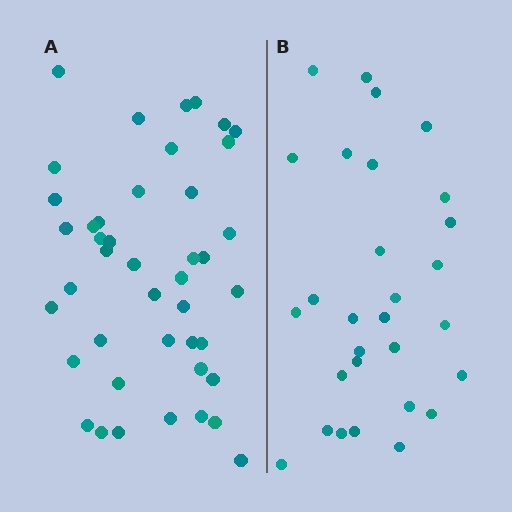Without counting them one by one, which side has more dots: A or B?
Region A (the left region) has more dots.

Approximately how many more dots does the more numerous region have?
Region A has approximately 15 more dots than region B.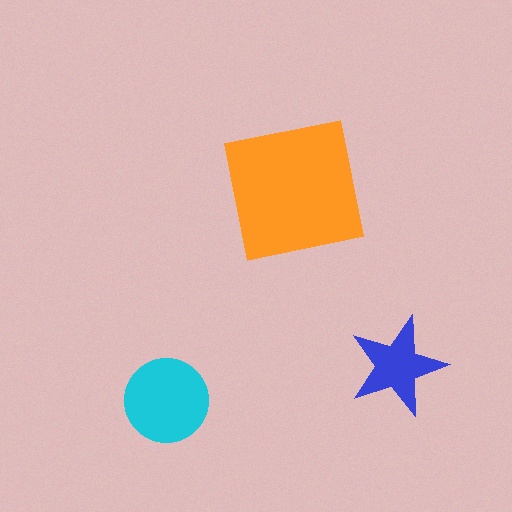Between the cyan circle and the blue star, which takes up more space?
The cyan circle.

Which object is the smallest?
The blue star.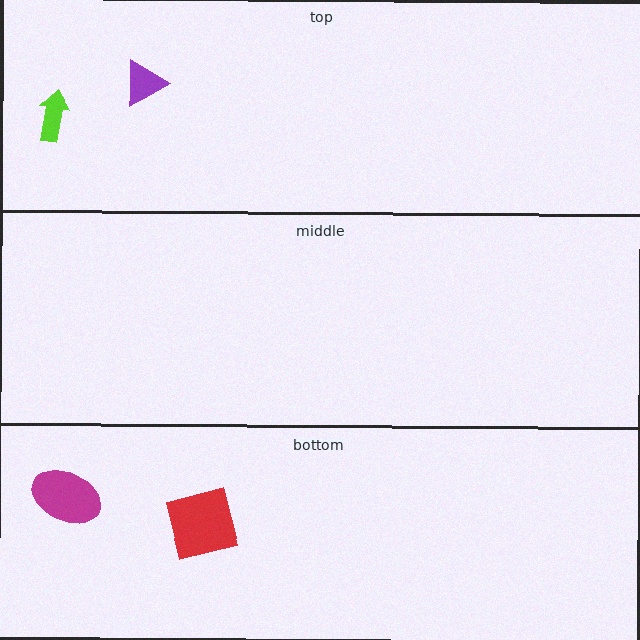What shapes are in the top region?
The purple triangle, the lime arrow.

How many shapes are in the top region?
2.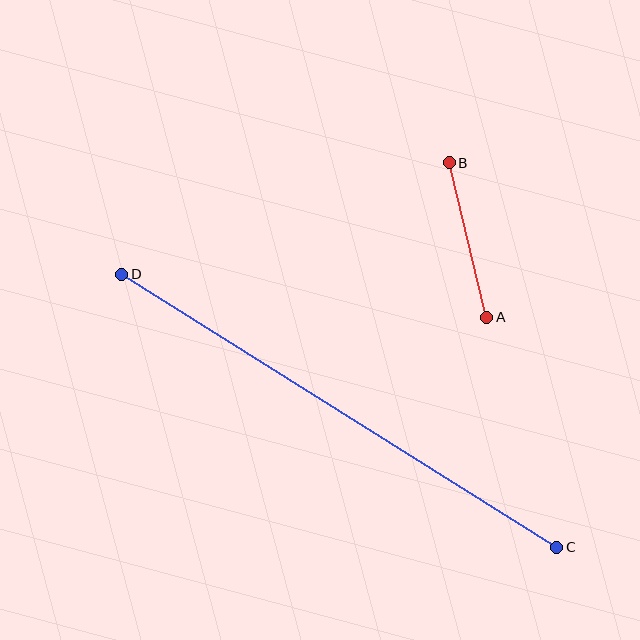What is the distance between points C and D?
The distance is approximately 514 pixels.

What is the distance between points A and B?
The distance is approximately 159 pixels.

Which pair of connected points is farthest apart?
Points C and D are farthest apart.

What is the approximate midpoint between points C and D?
The midpoint is at approximately (339, 411) pixels.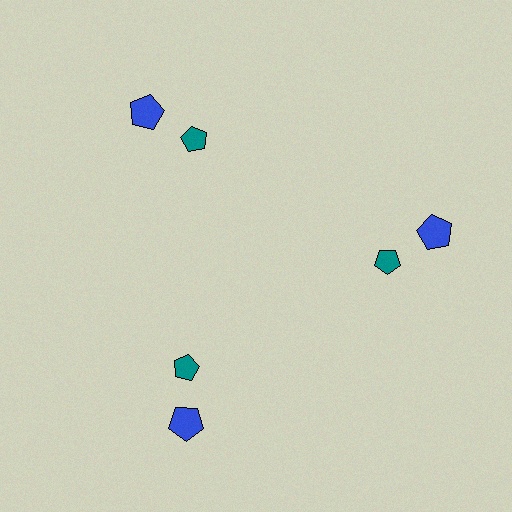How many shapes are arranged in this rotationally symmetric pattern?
There are 6 shapes, arranged in 3 groups of 2.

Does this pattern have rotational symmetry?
Yes, this pattern has 3-fold rotational symmetry. It looks the same after rotating 120 degrees around the center.